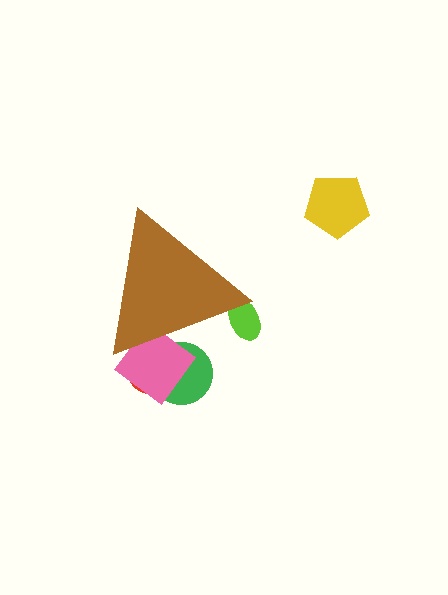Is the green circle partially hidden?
Yes, the green circle is partially hidden behind the brown triangle.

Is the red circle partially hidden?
Yes, the red circle is partially hidden behind the brown triangle.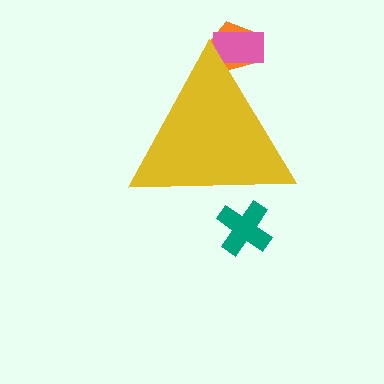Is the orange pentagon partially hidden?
Yes, the orange pentagon is partially hidden behind the yellow triangle.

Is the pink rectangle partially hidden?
Yes, the pink rectangle is partially hidden behind the yellow triangle.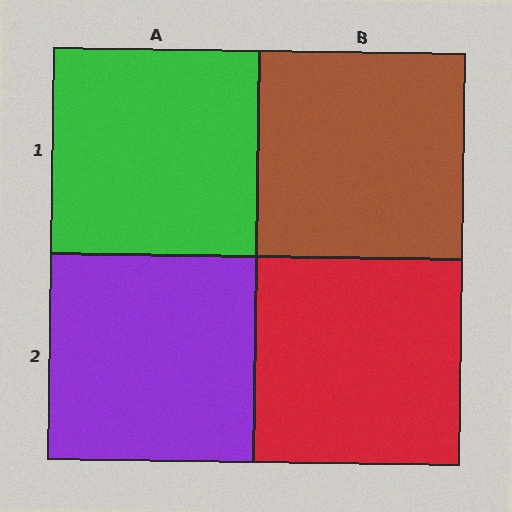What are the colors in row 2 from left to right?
Purple, red.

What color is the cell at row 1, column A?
Green.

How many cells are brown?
1 cell is brown.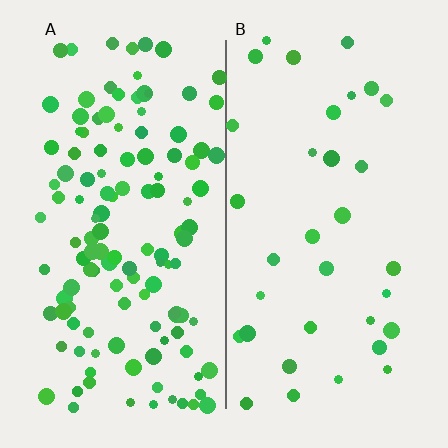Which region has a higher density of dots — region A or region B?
A (the left).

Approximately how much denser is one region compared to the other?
Approximately 3.6× — region A over region B.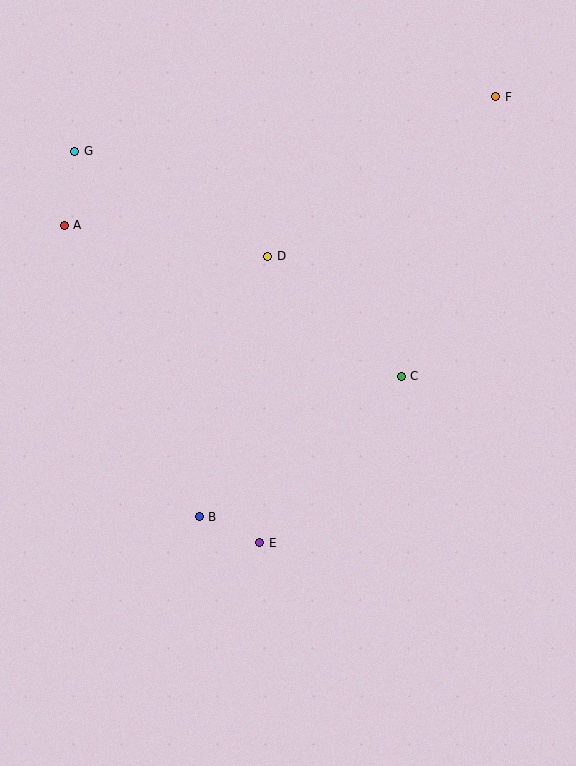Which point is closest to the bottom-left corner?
Point B is closest to the bottom-left corner.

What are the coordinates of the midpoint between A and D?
The midpoint between A and D is at (166, 241).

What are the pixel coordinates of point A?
Point A is at (64, 226).